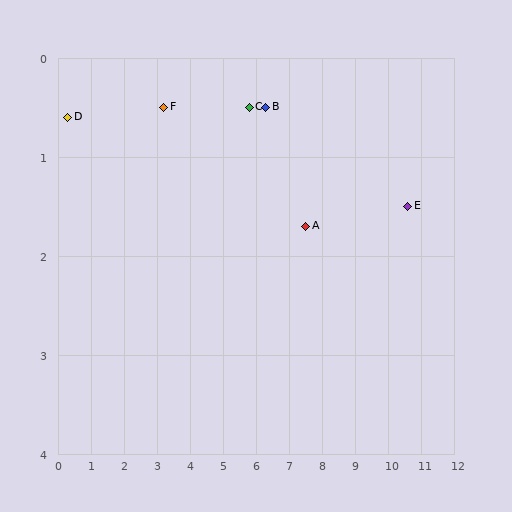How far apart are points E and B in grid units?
Points E and B are about 4.4 grid units apart.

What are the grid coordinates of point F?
Point F is at approximately (3.2, 0.5).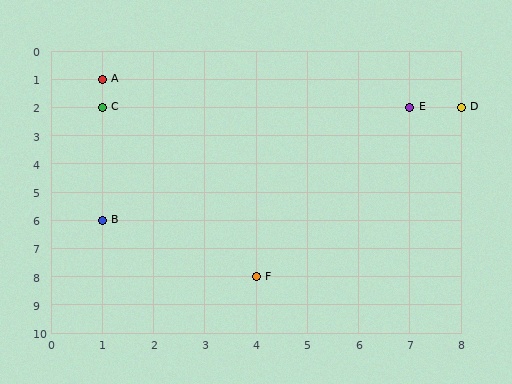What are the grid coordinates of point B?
Point B is at grid coordinates (1, 6).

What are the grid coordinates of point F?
Point F is at grid coordinates (4, 8).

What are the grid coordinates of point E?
Point E is at grid coordinates (7, 2).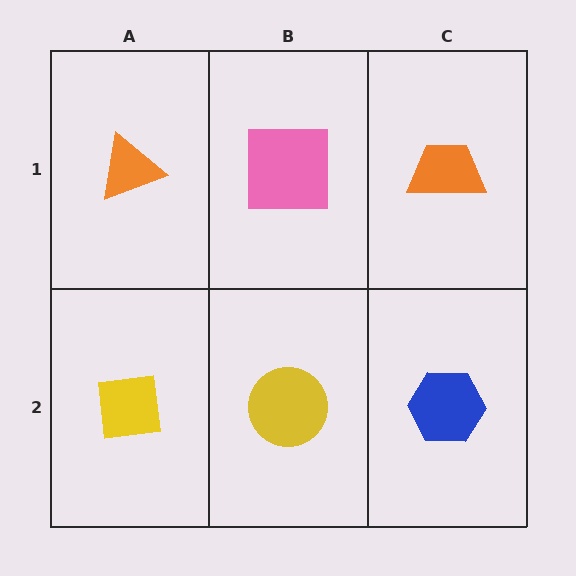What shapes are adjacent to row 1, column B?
A yellow circle (row 2, column B), an orange triangle (row 1, column A), an orange trapezoid (row 1, column C).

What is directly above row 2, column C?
An orange trapezoid.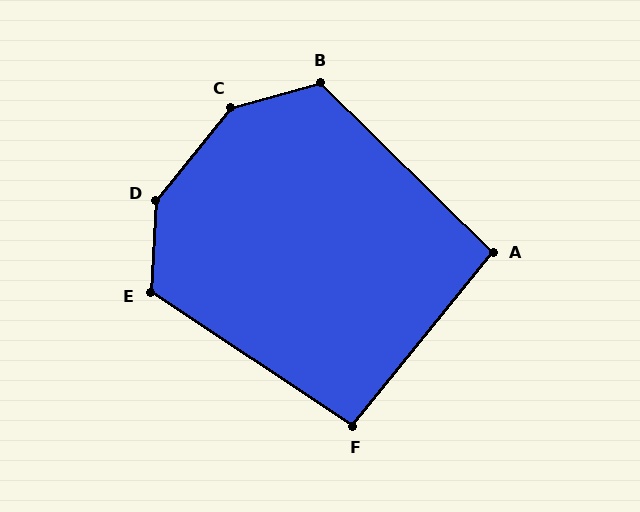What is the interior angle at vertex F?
Approximately 96 degrees (obtuse).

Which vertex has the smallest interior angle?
A, at approximately 95 degrees.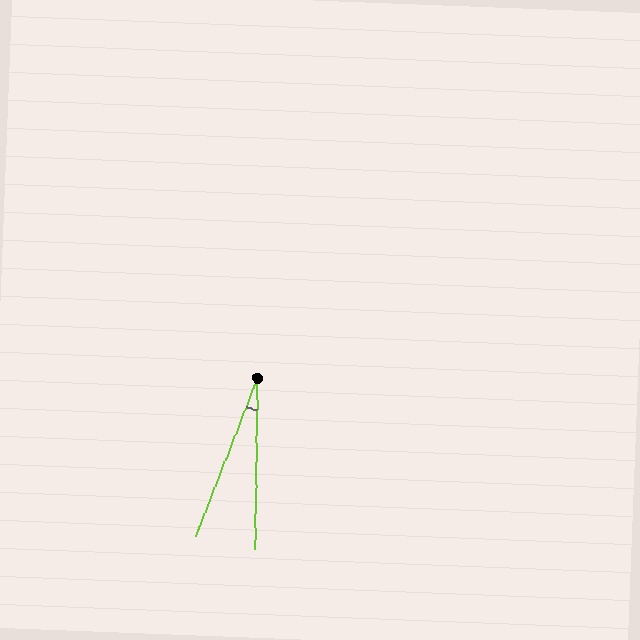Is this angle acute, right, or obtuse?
It is acute.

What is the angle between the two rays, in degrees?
Approximately 20 degrees.